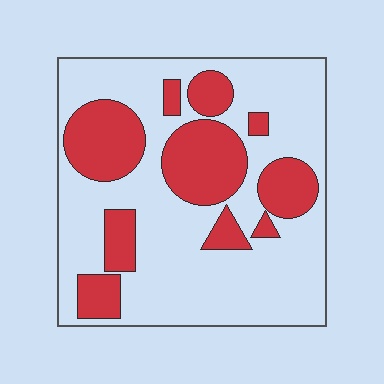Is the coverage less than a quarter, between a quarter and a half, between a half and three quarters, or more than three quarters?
Between a quarter and a half.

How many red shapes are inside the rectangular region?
10.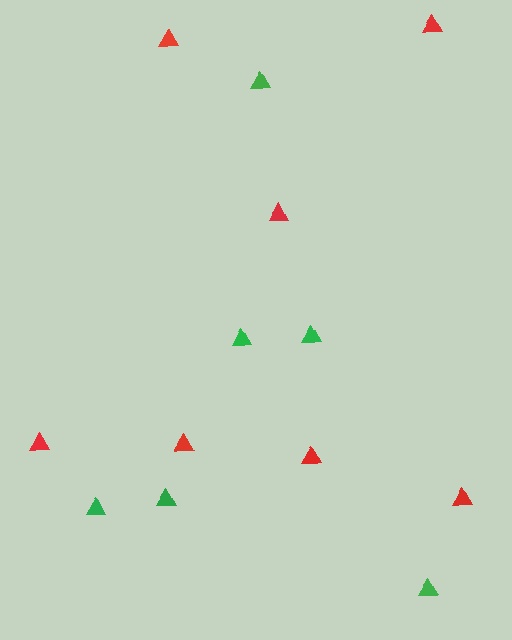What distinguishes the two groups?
There are 2 groups: one group of red triangles (7) and one group of green triangles (6).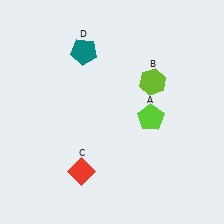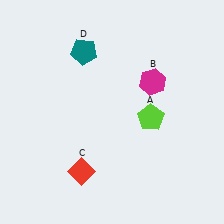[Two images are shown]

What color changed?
The hexagon (B) changed from lime in Image 1 to magenta in Image 2.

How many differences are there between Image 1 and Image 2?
There is 1 difference between the two images.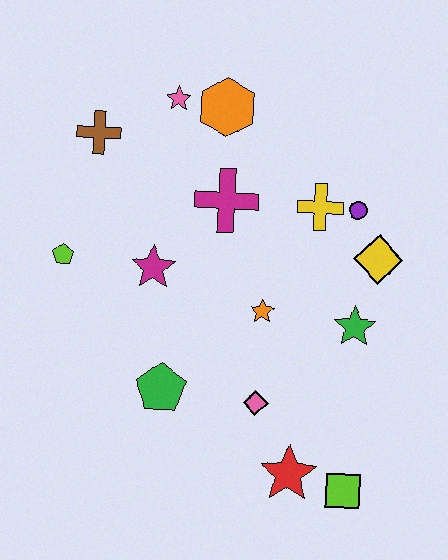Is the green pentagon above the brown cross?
No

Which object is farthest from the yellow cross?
The lime square is farthest from the yellow cross.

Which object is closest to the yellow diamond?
The purple circle is closest to the yellow diamond.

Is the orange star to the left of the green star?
Yes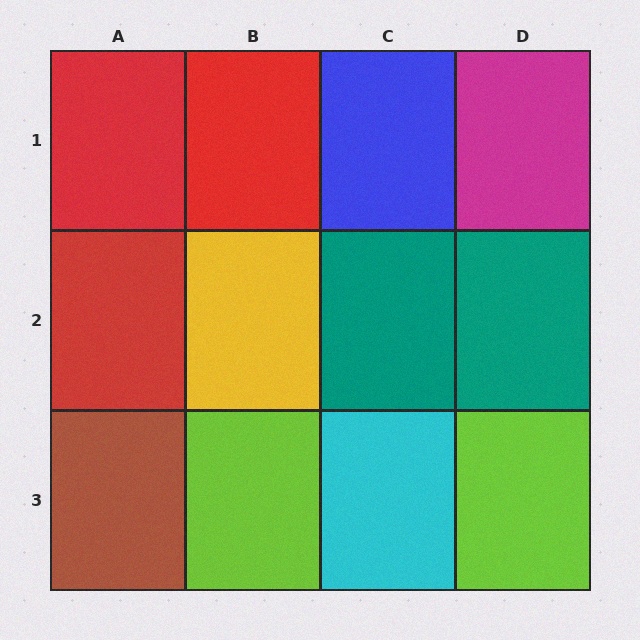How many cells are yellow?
1 cell is yellow.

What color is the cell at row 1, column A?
Red.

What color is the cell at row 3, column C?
Cyan.